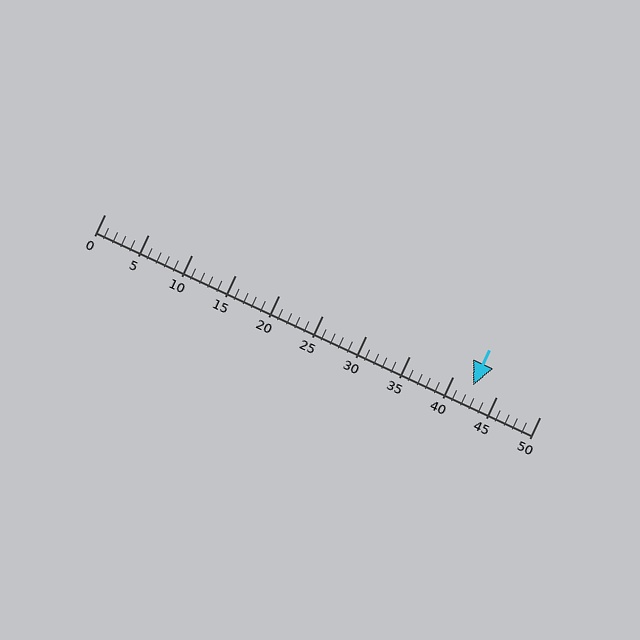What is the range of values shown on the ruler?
The ruler shows values from 0 to 50.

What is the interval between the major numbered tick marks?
The major tick marks are spaced 5 units apart.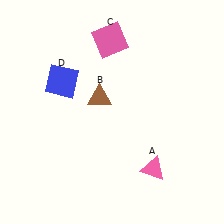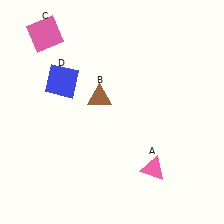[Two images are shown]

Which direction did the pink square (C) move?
The pink square (C) moved left.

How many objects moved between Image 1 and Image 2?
1 object moved between the two images.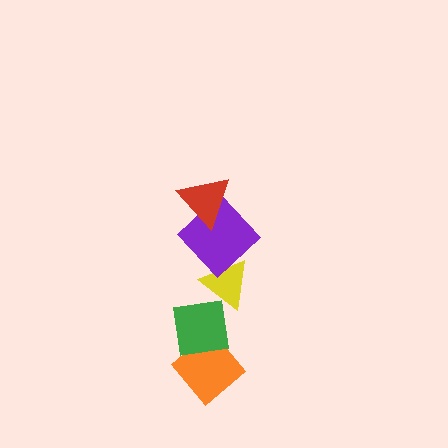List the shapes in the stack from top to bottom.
From top to bottom: the red triangle, the purple diamond, the yellow triangle, the green square, the orange diamond.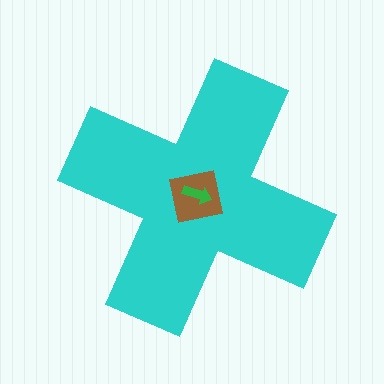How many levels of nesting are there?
3.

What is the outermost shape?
The cyan cross.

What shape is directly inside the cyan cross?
The brown square.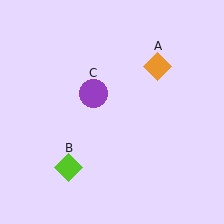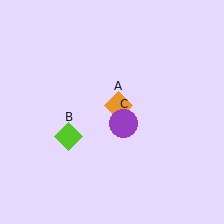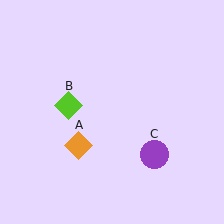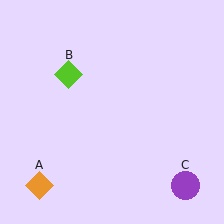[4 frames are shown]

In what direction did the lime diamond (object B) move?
The lime diamond (object B) moved up.